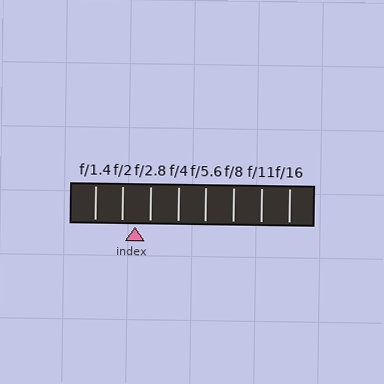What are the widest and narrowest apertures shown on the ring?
The widest aperture shown is f/1.4 and the narrowest is f/16.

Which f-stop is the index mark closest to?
The index mark is closest to f/2.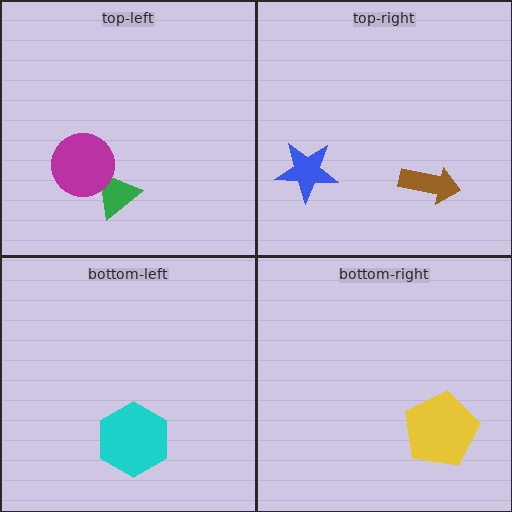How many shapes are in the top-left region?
2.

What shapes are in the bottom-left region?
The cyan hexagon.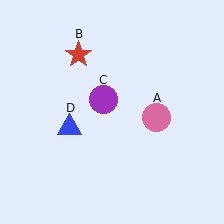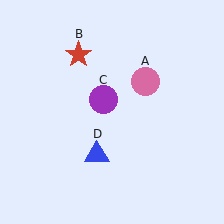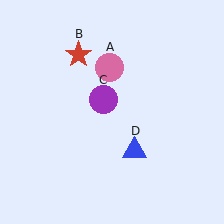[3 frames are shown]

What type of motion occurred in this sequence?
The pink circle (object A), blue triangle (object D) rotated counterclockwise around the center of the scene.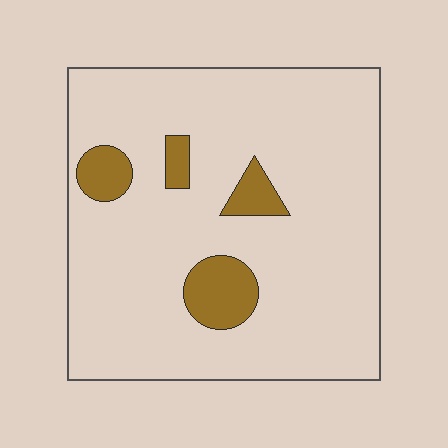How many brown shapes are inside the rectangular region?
4.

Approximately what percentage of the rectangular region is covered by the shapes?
Approximately 10%.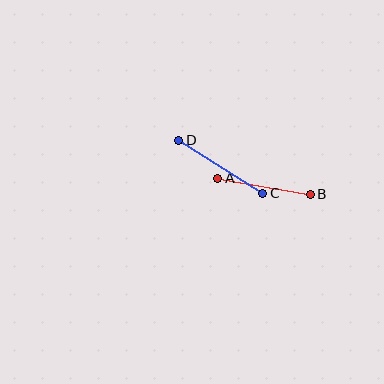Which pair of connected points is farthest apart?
Points C and D are farthest apart.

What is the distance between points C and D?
The distance is approximately 99 pixels.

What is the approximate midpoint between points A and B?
The midpoint is at approximately (264, 186) pixels.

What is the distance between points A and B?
The distance is approximately 94 pixels.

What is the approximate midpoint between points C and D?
The midpoint is at approximately (221, 167) pixels.